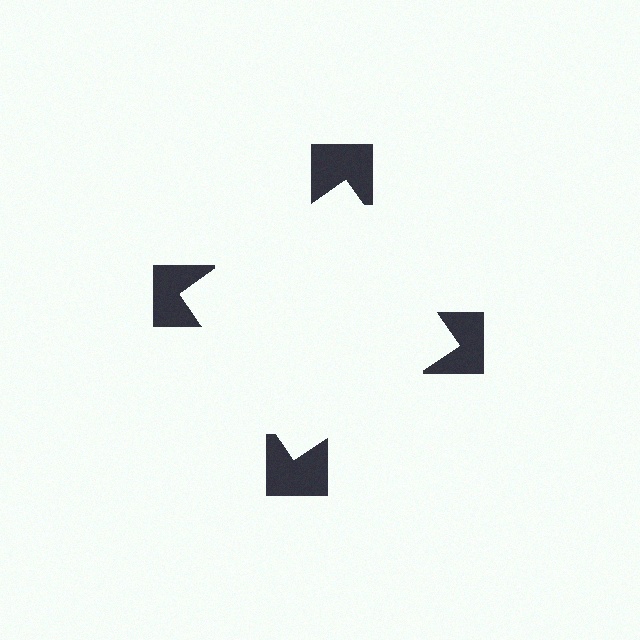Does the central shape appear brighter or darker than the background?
It typically appears slightly brighter than the background, even though no actual brightness change is drawn.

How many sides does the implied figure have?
4 sides.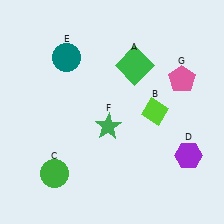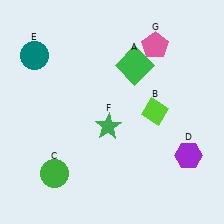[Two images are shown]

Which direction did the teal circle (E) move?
The teal circle (E) moved left.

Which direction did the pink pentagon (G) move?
The pink pentagon (G) moved up.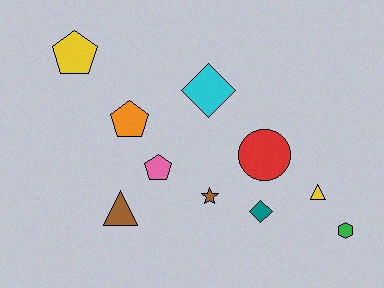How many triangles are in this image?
There are 2 triangles.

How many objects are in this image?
There are 10 objects.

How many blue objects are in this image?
There are no blue objects.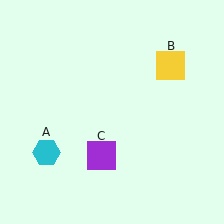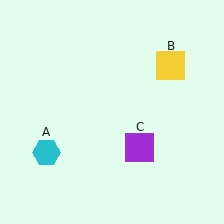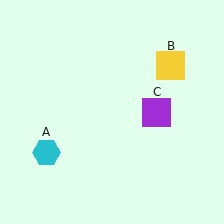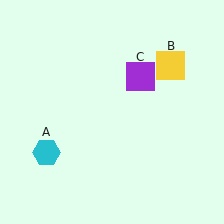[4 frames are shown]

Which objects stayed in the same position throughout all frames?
Cyan hexagon (object A) and yellow square (object B) remained stationary.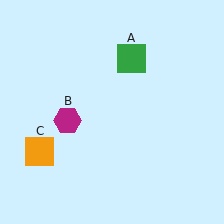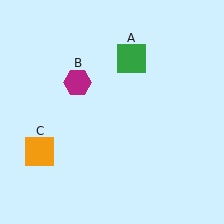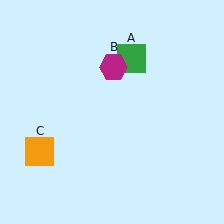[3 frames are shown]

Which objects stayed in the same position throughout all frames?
Green square (object A) and orange square (object C) remained stationary.